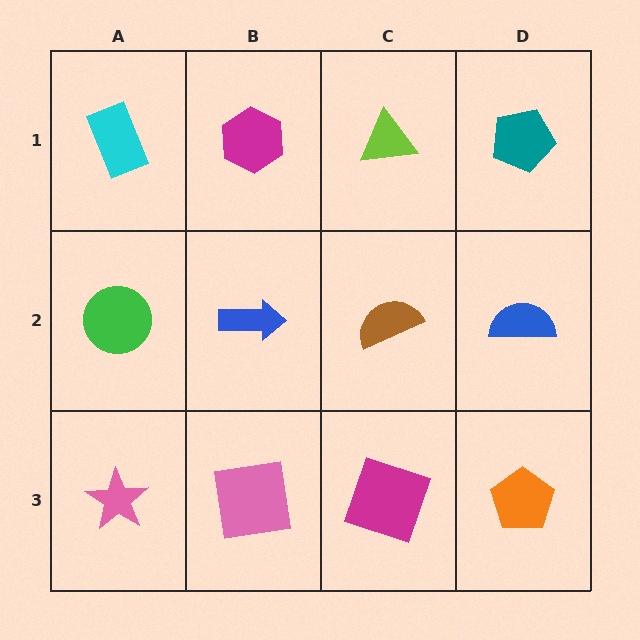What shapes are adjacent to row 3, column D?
A blue semicircle (row 2, column D), a magenta square (row 3, column C).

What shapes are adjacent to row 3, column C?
A brown semicircle (row 2, column C), a pink square (row 3, column B), an orange pentagon (row 3, column D).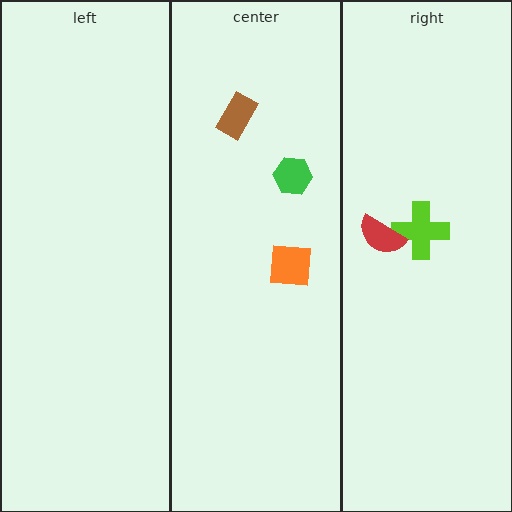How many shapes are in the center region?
3.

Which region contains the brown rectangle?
The center region.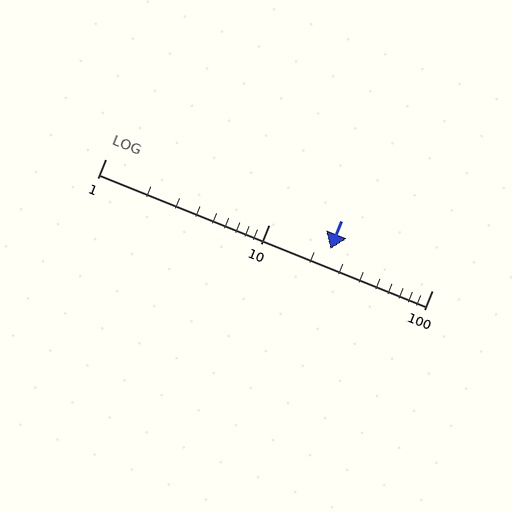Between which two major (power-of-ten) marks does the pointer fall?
The pointer is between 10 and 100.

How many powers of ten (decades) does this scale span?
The scale spans 2 decades, from 1 to 100.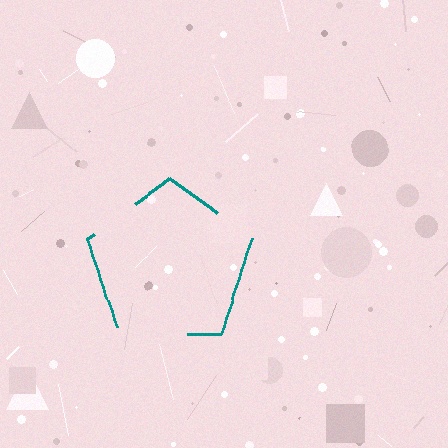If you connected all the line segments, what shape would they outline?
They would outline a pentagon.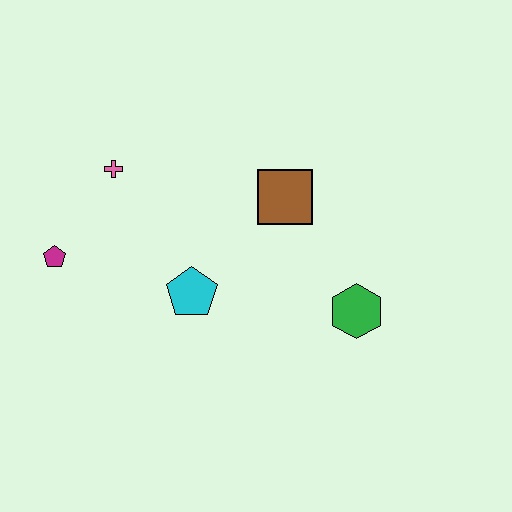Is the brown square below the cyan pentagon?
No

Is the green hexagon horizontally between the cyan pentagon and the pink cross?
No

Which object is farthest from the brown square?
The magenta pentagon is farthest from the brown square.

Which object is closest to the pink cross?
The magenta pentagon is closest to the pink cross.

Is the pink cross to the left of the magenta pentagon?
No